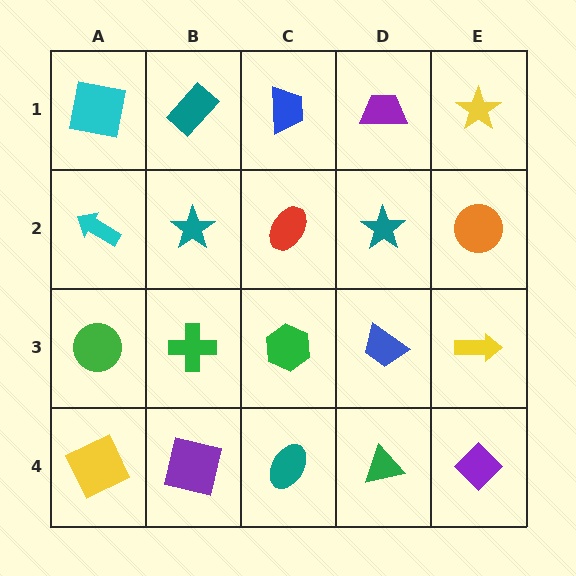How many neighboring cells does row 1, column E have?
2.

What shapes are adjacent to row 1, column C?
A red ellipse (row 2, column C), a teal rectangle (row 1, column B), a purple trapezoid (row 1, column D).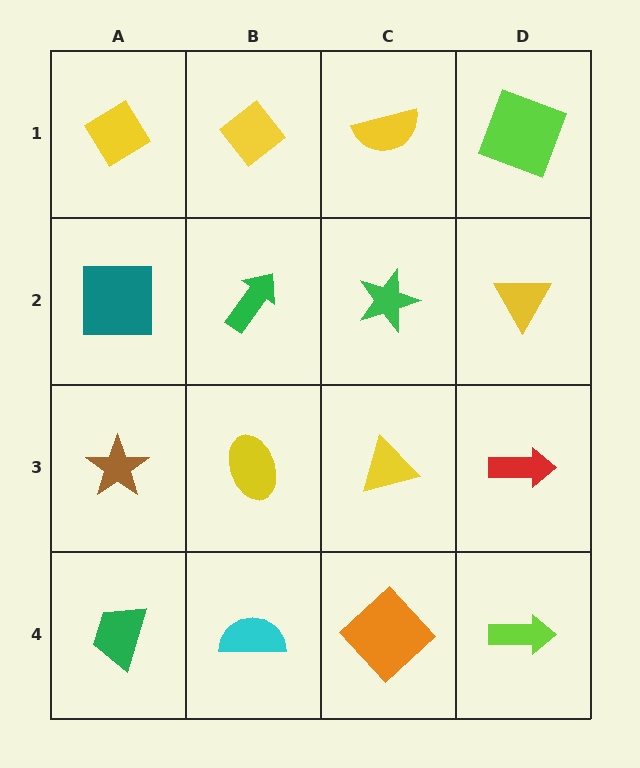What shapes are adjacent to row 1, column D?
A yellow triangle (row 2, column D), a yellow semicircle (row 1, column C).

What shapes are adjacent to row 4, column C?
A yellow triangle (row 3, column C), a cyan semicircle (row 4, column B), a lime arrow (row 4, column D).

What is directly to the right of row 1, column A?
A yellow diamond.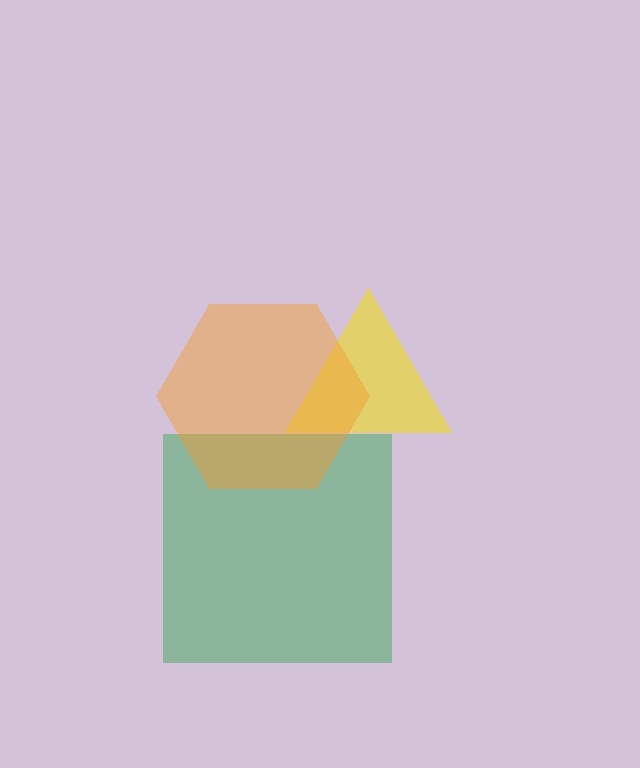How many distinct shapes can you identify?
There are 3 distinct shapes: a green square, a yellow triangle, an orange hexagon.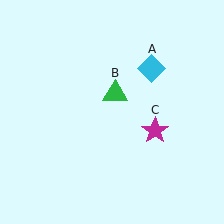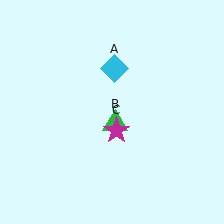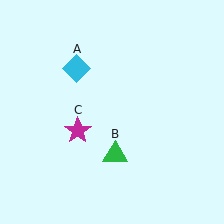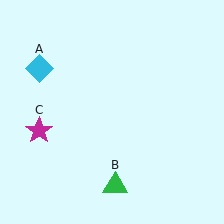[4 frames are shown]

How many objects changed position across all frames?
3 objects changed position: cyan diamond (object A), green triangle (object B), magenta star (object C).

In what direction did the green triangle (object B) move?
The green triangle (object B) moved down.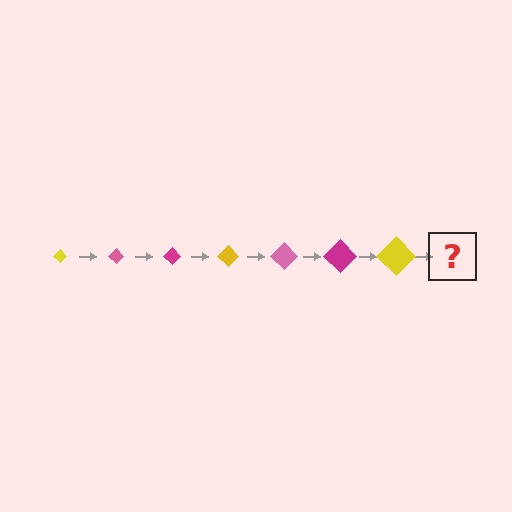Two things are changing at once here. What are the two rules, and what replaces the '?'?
The two rules are that the diamond grows larger each step and the color cycles through yellow, pink, and magenta. The '?' should be a pink diamond, larger than the previous one.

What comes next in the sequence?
The next element should be a pink diamond, larger than the previous one.